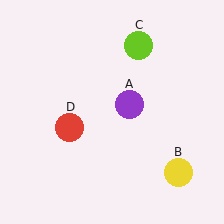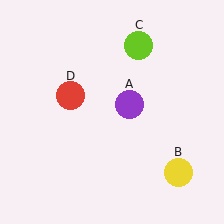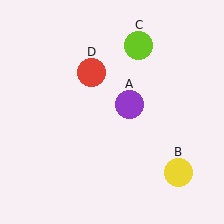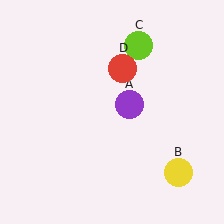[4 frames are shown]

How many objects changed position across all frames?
1 object changed position: red circle (object D).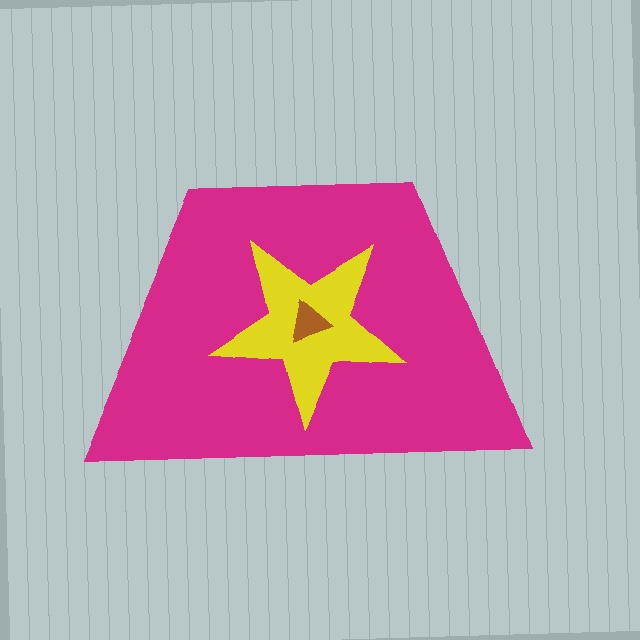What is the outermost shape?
The magenta trapezoid.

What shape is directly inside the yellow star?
The brown triangle.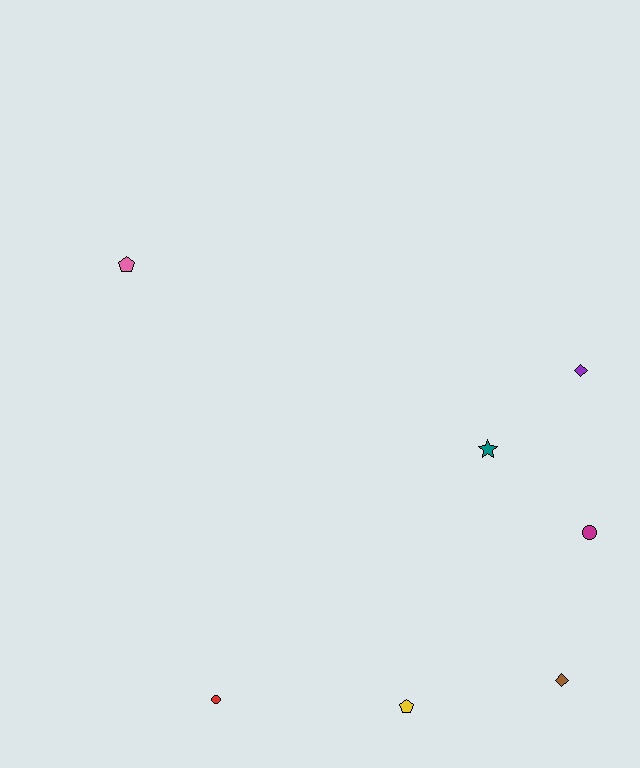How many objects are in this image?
There are 7 objects.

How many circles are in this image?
There are 2 circles.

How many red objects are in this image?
There is 1 red object.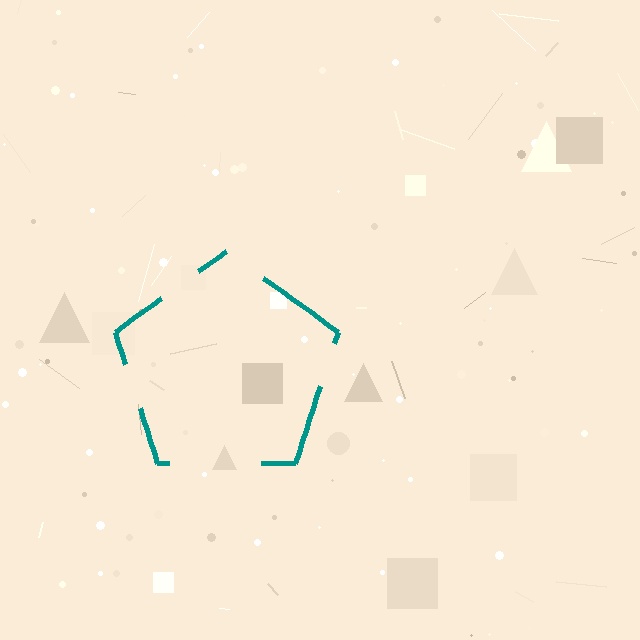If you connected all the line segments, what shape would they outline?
They would outline a pentagon.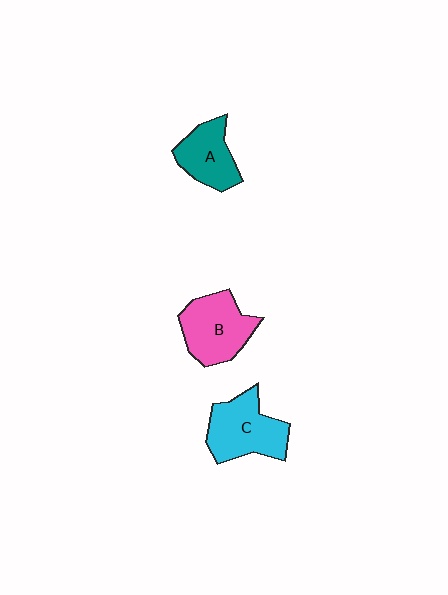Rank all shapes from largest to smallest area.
From largest to smallest: C (cyan), B (pink), A (teal).